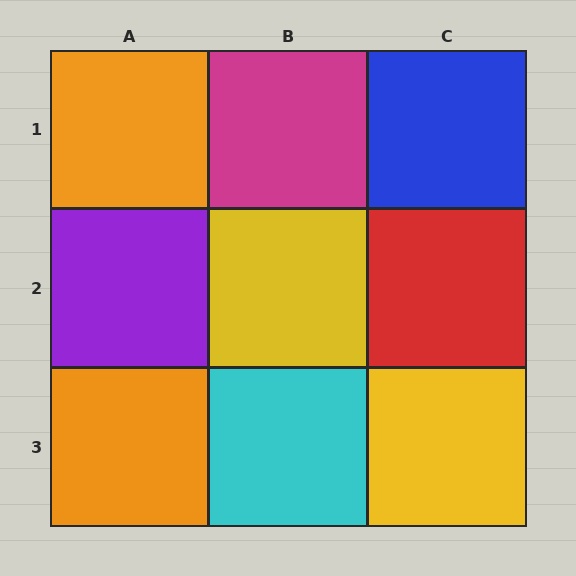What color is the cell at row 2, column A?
Purple.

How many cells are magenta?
1 cell is magenta.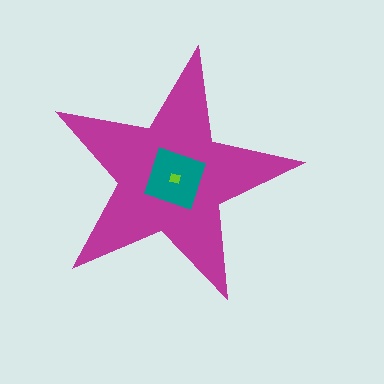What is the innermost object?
The lime square.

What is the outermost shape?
The magenta star.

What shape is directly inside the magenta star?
The teal square.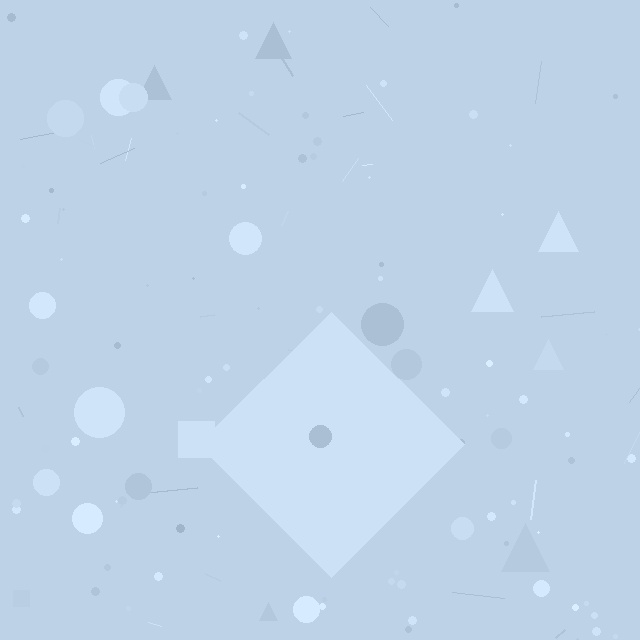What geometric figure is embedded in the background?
A diamond is embedded in the background.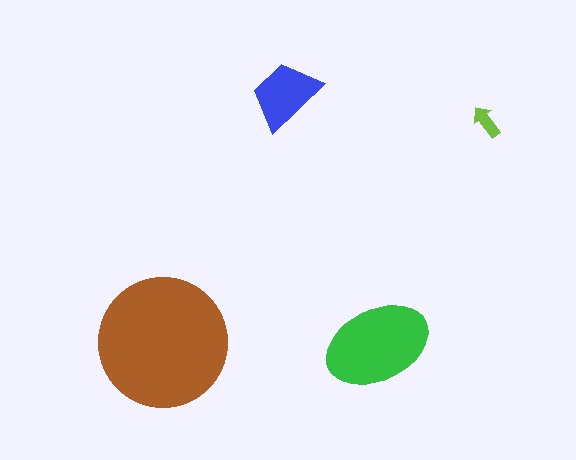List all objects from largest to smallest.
The brown circle, the green ellipse, the blue trapezoid, the lime arrow.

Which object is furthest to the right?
The lime arrow is rightmost.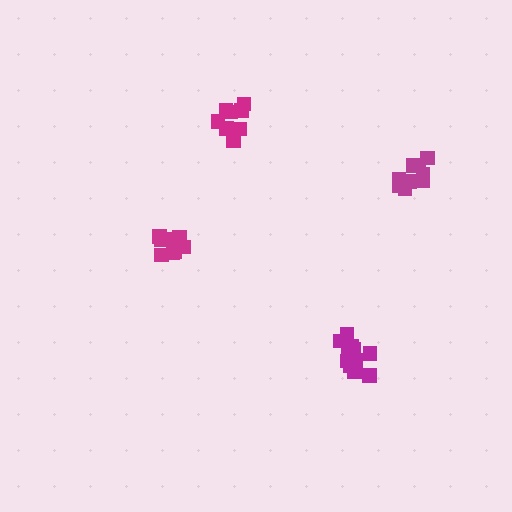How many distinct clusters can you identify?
There are 4 distinct clusters.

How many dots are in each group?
Group 1: 8 dots, Group 2: 12 dots, Group 3: 11 dots, Group 4: 9 dots (40 total).